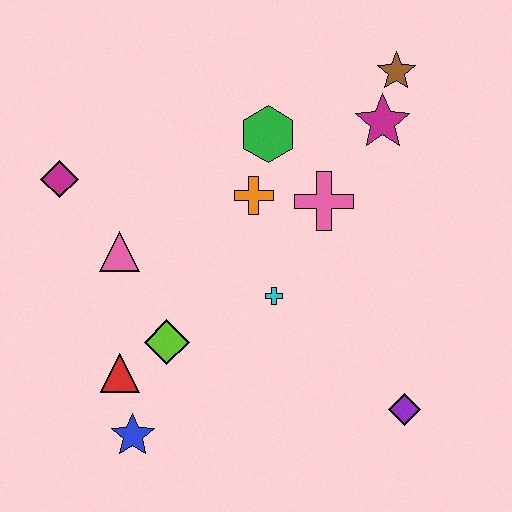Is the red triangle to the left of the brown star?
Yes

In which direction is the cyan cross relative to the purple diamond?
The cyan cross is to the left of the purple diamond.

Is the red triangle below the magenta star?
Yes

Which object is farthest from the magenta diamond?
The purple diamond is farthest from the magenta diamond.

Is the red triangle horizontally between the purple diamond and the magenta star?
No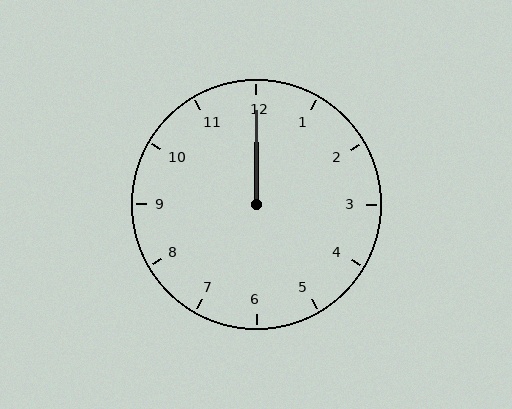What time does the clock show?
12:00.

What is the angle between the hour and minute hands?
Approximately 0 degrees.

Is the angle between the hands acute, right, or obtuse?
It is acute.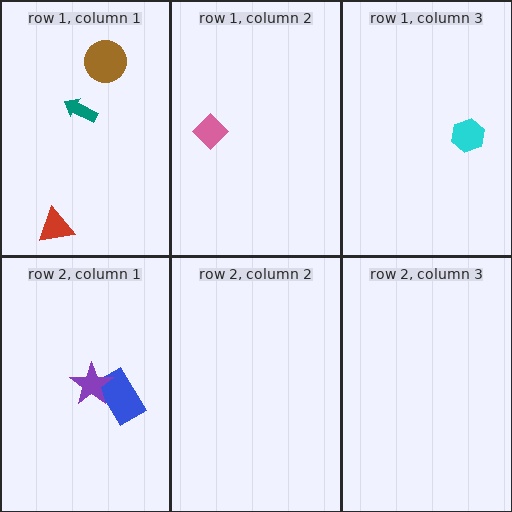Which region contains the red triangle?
The row 1, column 1 region.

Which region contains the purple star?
The row 2, column 1 region.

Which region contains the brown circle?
The row 1, column 1 region.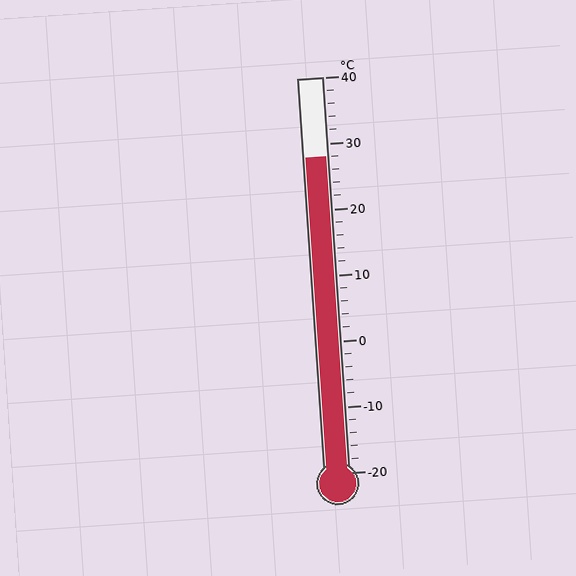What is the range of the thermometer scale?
The thermometer scale ranges from -20°C to 40°C.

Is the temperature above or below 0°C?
The temperature is above 0°C.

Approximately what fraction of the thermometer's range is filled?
The thermometer is filled to approximately 80% of its range.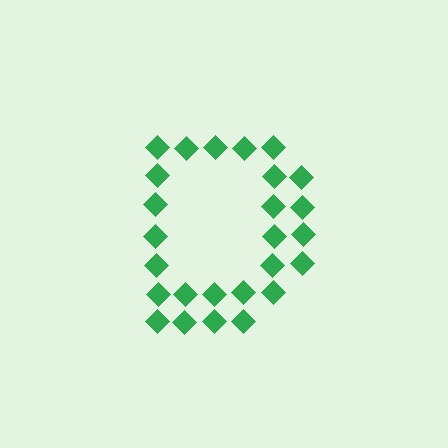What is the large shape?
The large shape is the letter D.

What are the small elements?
The small elements are diamonds.